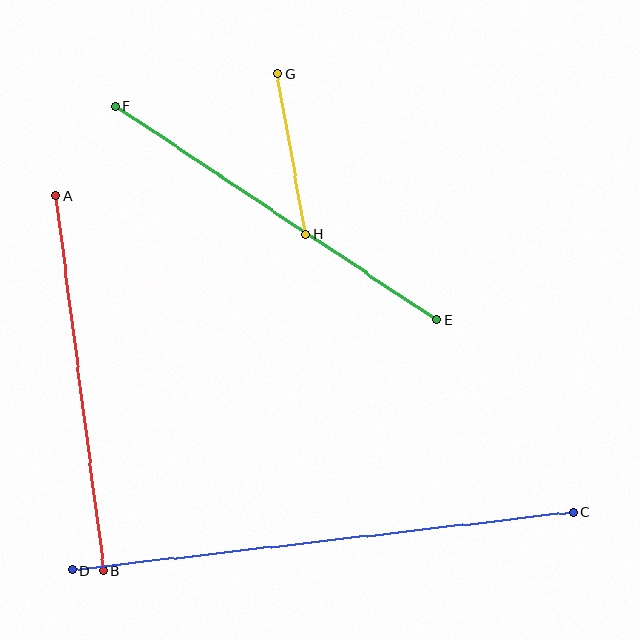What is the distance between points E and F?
The distance is approximately 386 pixels.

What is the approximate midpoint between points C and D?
The midpoint is at approximately (323, 541) pixels.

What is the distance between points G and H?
The distance is approximately 163 pixels.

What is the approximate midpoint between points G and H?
The midpoint is at approximately (291, 154) pixels.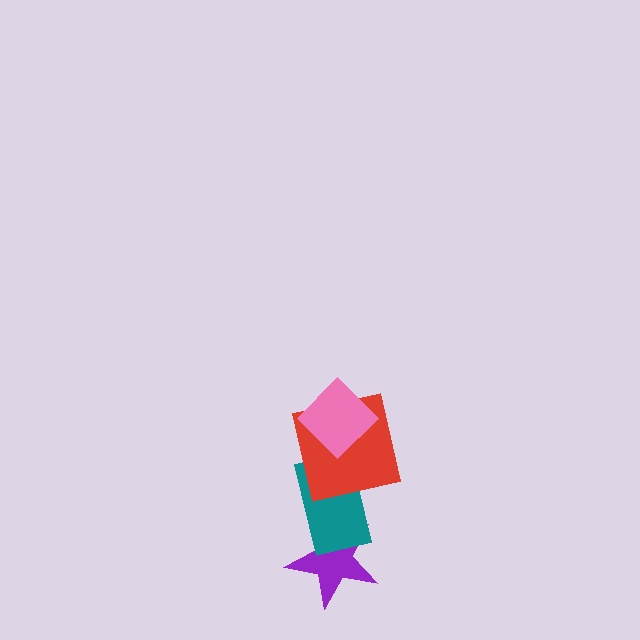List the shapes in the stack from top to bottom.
From top to bottom: the pink diamond, the red square, the teal rectangle, the purple star.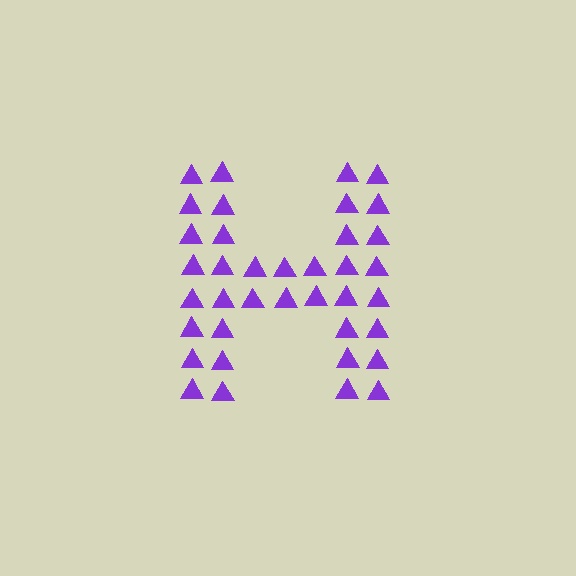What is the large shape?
The large shape is the letter H.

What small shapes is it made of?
It is made of small triangles.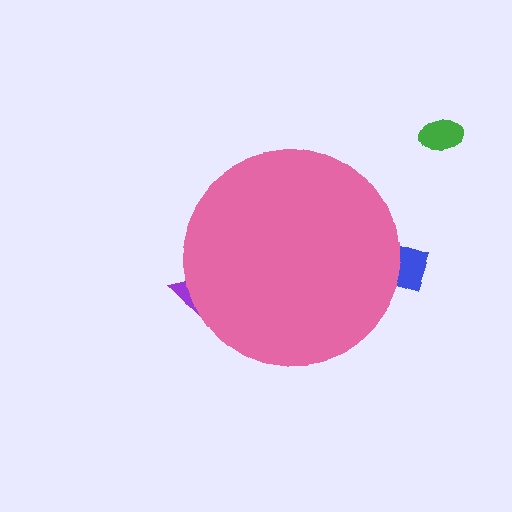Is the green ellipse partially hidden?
No, the green ellipse is fully visible.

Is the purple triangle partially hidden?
Yes, the purple triangle is partially hidden behind the pink circle.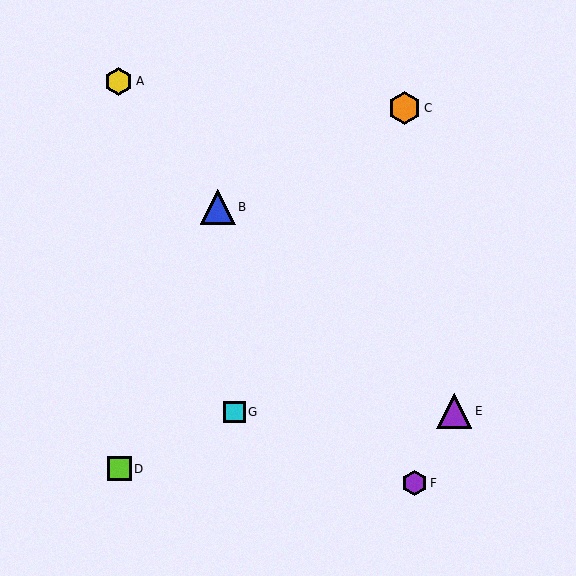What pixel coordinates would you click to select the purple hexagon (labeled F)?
Click at (415, 483) to select the purple hexagon F.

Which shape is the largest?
The blue triangle (labeled B) is the largest.